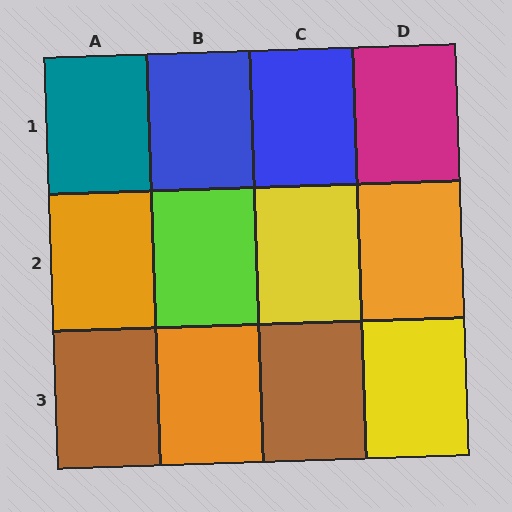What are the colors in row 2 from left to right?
Orange, lime, yellow, orange.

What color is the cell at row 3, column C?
Brown.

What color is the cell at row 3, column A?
Brown.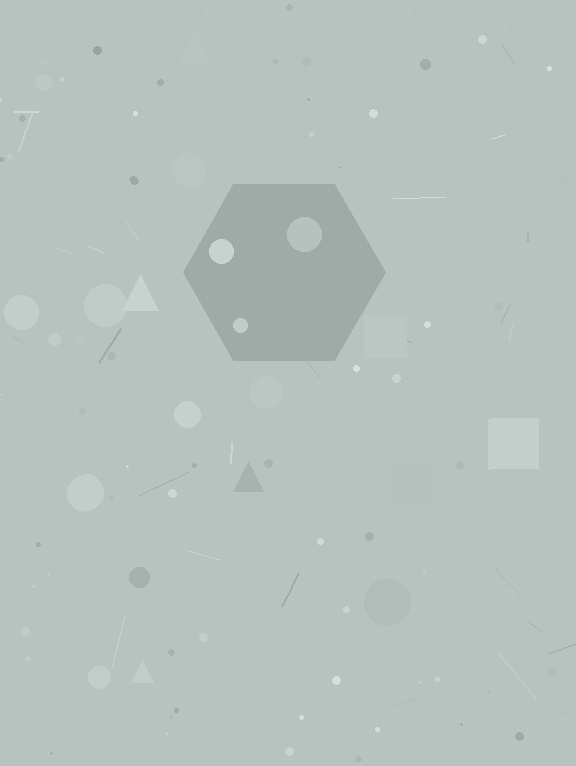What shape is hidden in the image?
A hexagon is hidden in the image.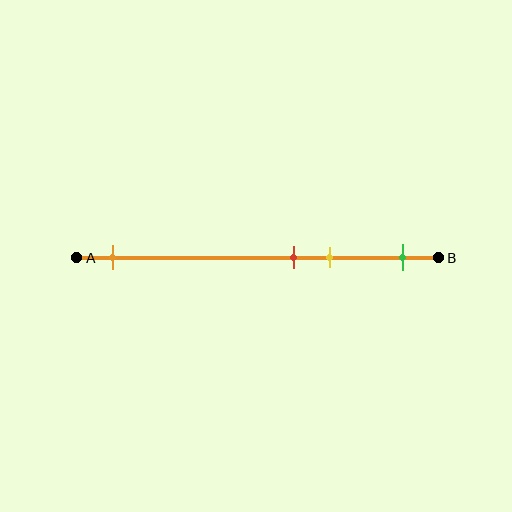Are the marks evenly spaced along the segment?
No, the marks are not evenly spaced.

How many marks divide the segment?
There are 4 marks dividing the segment.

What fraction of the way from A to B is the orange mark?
The orange mark is approximately 10% (0.1) of the way from A to B.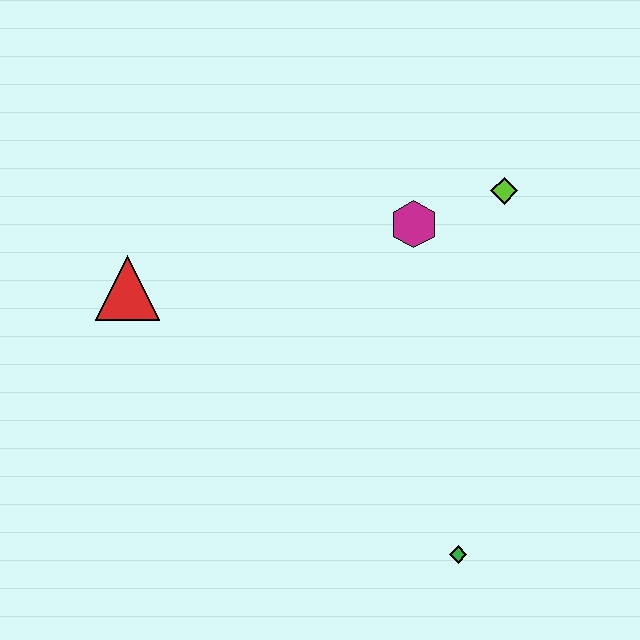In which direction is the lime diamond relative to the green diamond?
The lime diamond is above the green diamond.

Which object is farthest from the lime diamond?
The red triangle is farthest from the lime diamond.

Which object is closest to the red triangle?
The magenta hexagon is closest to the red triangle.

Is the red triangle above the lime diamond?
No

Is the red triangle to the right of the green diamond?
No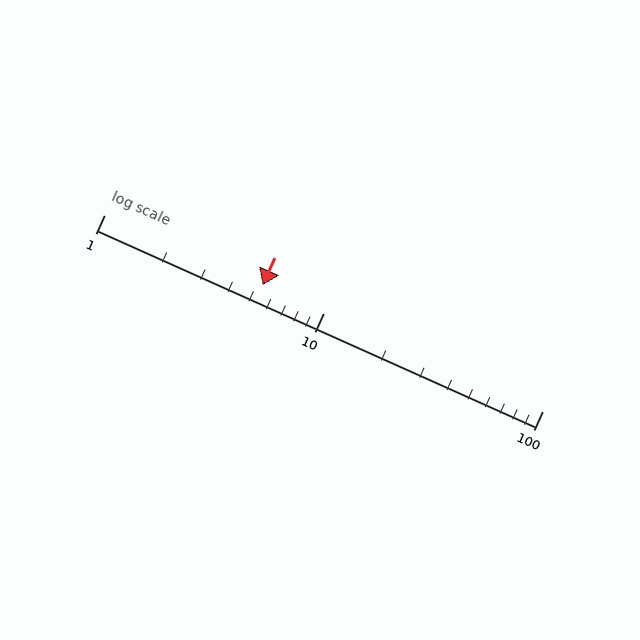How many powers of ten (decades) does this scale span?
The scale spans 2 decades, from 1 to 100.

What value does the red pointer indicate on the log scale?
The pointer indicates approximately 5.3.